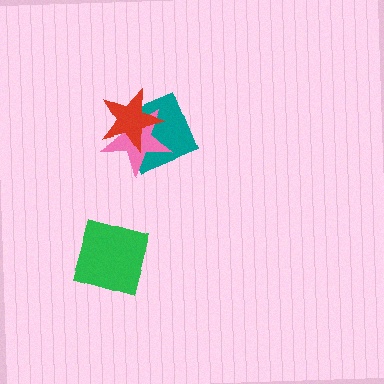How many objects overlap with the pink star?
2 objects overlap with the pink star.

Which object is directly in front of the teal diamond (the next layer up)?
The pink star is directly in front of the teal diamond.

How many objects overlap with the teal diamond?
2 objects overlap with the teal diamond.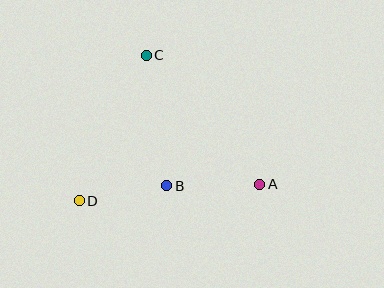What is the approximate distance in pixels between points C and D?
The distance between C and D is approximately 160 pixels.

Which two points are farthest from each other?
Points A and D are farthest from each other.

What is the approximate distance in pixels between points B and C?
The distance between B and C is approximately 132 pixels.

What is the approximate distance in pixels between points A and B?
The distance between A and B is approximately 93 pixels.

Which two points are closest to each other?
Points B and D are closest to each other.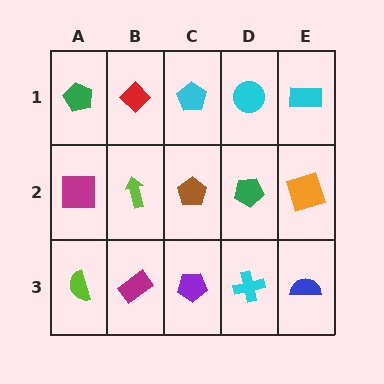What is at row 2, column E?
An orange square.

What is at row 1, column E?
A cyan rectangle.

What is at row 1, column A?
A green pentagon.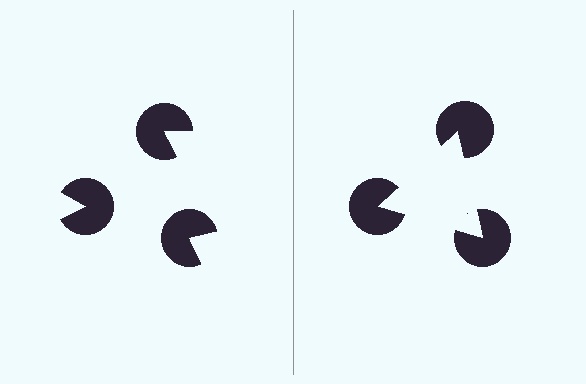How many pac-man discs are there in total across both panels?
6 — 3 on each side.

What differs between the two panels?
The pac-man discs are positioned identically on both sides; only the wedge orientations differ. On the right they align to a triangle; on the left they are misaligned.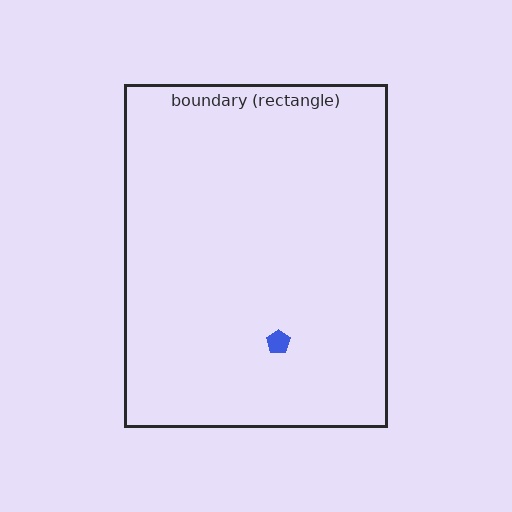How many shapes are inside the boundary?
1 inside, 0 outside.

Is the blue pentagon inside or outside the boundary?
Inside.